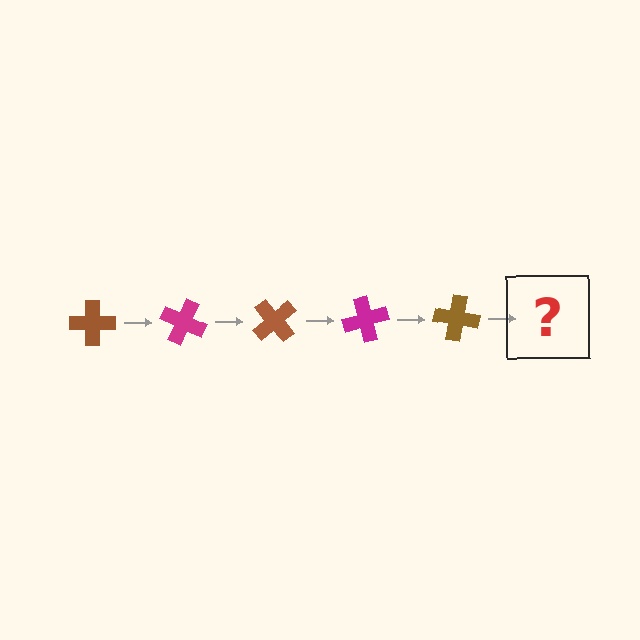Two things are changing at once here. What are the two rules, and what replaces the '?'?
The two rules are that it rotates 25 degrees each step and the color cycles through brown and magenta. The '?' should be a magenta cross, rotated 125 degrees from the start.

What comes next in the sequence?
The next element should be a magenta cross, rotated 125 degrees from the start.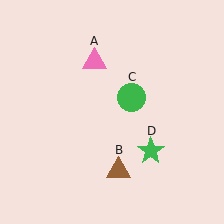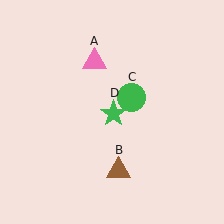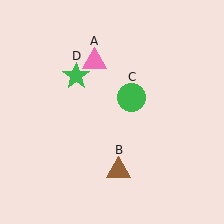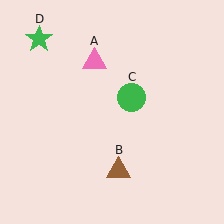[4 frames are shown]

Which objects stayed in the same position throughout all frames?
Pink triangle (object A) and brown triangle (object B) and green circle (object C) remained stationary.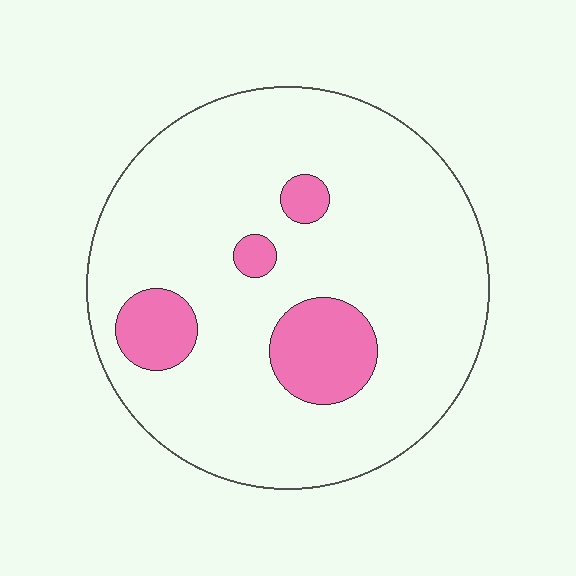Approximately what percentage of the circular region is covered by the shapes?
Approximately 15%.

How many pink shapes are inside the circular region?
4.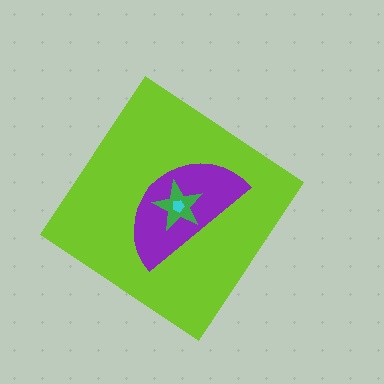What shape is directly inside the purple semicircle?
The green star.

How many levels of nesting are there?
4.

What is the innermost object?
The cyan pentagon.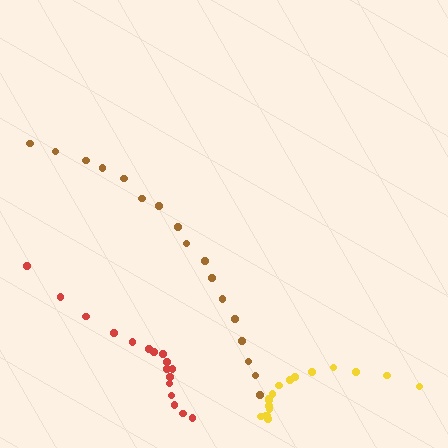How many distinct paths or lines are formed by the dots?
There are 3 distinct paths.